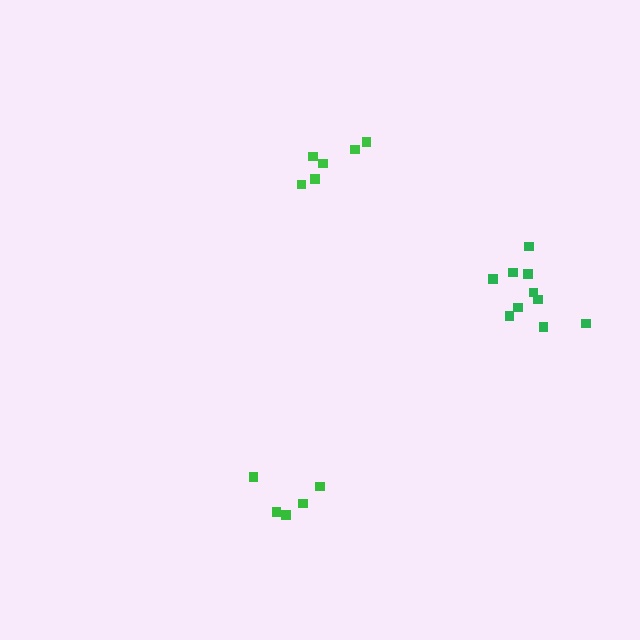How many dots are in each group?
Group 1: 5 dots, Group 2: 10 dots, Group 3: 6 dots (21 total).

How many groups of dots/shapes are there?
There are 3 groups.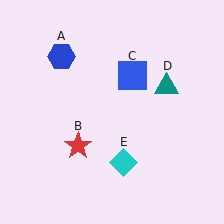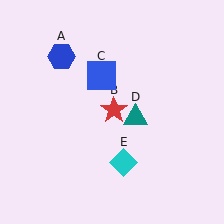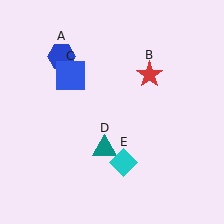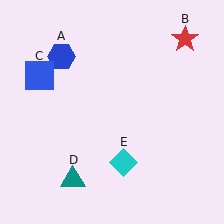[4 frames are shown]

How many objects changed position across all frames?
3 objects changed position: red star (object B), blue square (object C), teal triangle (object D).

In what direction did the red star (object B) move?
The red star (object B) moved up and to the right.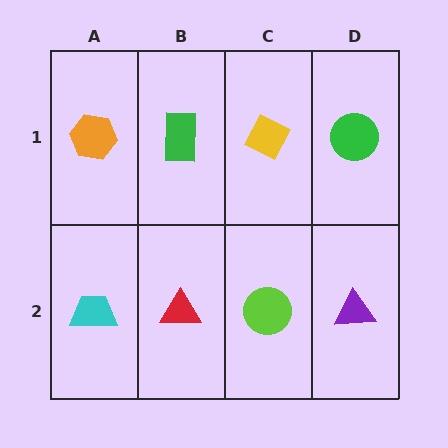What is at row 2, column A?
A cyan trapezoid.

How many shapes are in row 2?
4 shapes.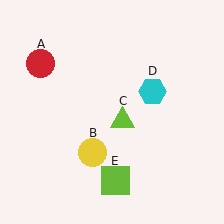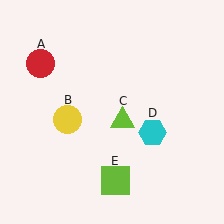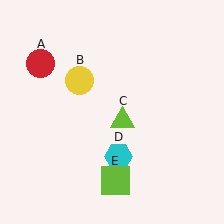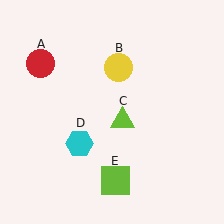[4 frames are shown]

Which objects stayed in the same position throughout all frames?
Red circle (object A) and lime triangle (object C) and lime square (object E) remained stationary.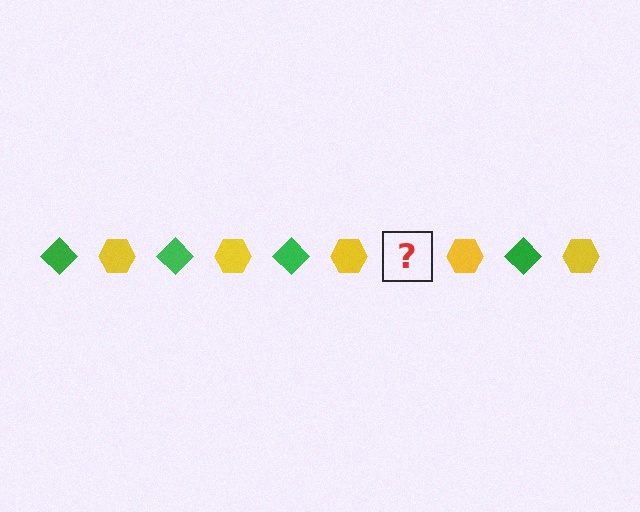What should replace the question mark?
The question mark should be replaced with a green diamond.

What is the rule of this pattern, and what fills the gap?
The rule is that the pattern alternates between green diamond and yellow hexagon. The gap should be filled with a green diamond.